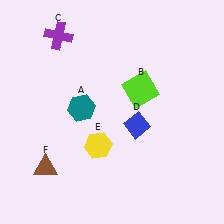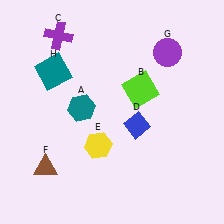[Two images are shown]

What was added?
A purple circle (G), a teal square (H) were added in Image 2.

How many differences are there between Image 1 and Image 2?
There are 2 differences between the two images.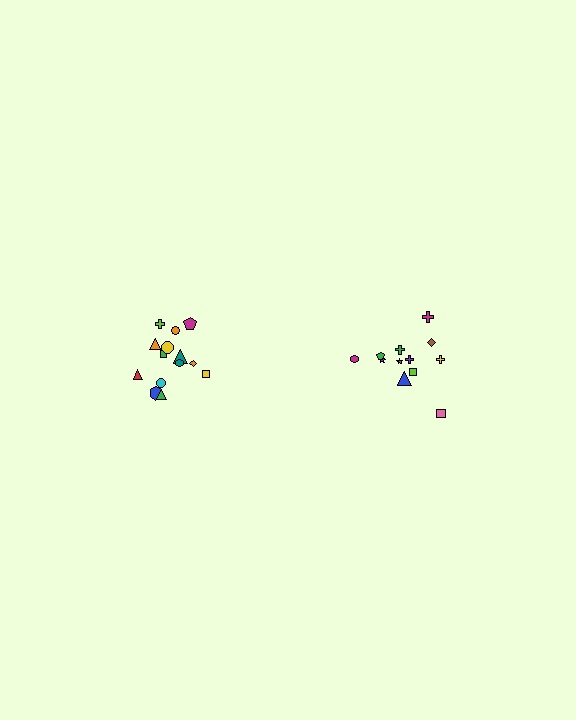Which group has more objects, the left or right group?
The left group.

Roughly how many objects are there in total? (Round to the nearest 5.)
Roughly 25 objects in total.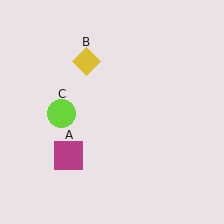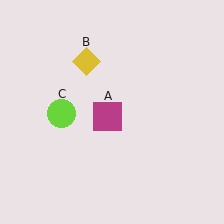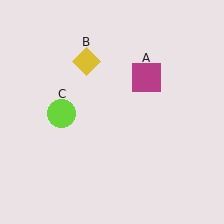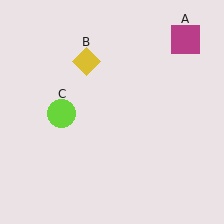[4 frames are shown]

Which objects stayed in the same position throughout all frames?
Yellow diamond (object B) and lime circle (object C) remained stationary.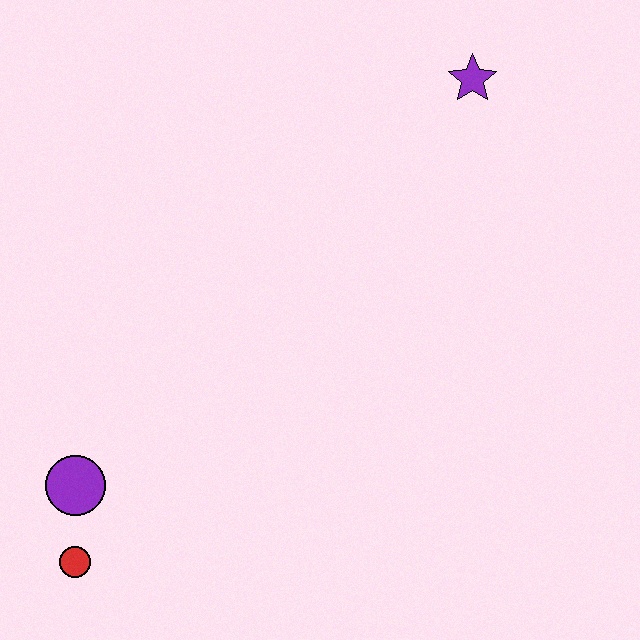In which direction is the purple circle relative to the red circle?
The purple circle is above the red circle.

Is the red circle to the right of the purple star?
No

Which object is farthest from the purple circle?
The purple star is farthest from the purple circle.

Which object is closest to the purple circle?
The red circle is closest to the purple circle.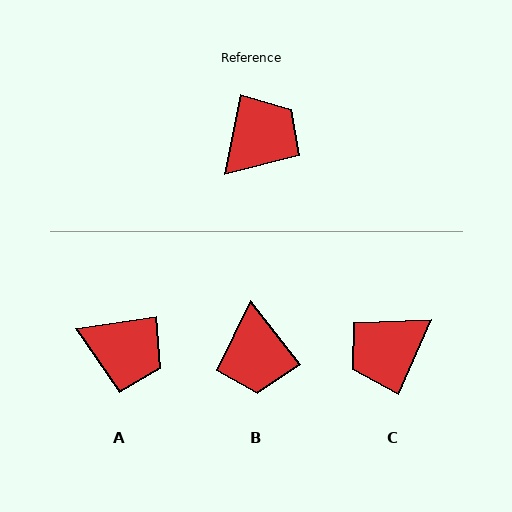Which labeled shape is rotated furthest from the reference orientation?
C, about 168 degrees away.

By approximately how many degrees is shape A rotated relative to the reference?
Approximately 70 degrees clockwise.